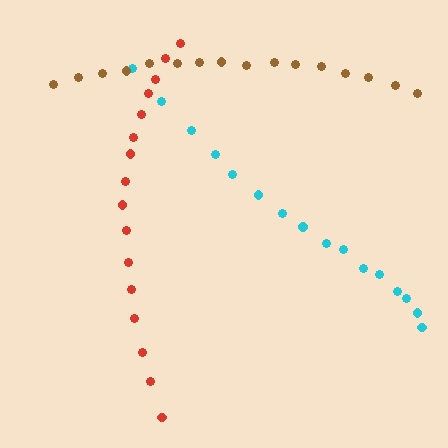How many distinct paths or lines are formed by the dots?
There are 3 distinct paths.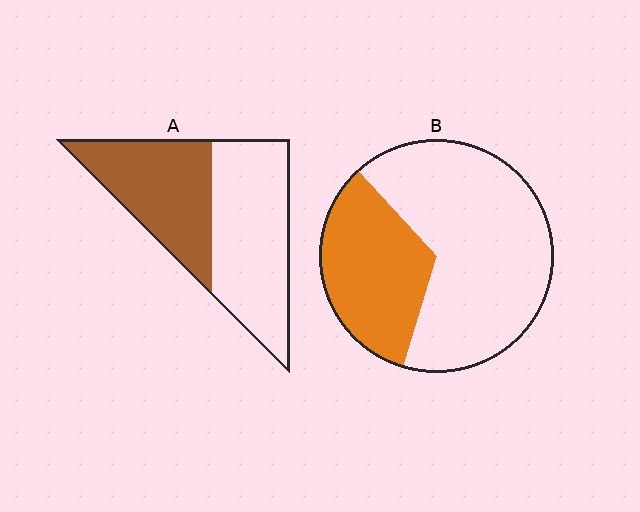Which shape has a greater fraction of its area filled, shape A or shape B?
Shape A.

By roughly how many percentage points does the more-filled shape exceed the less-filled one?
By roughly 10 percentage points (A over B).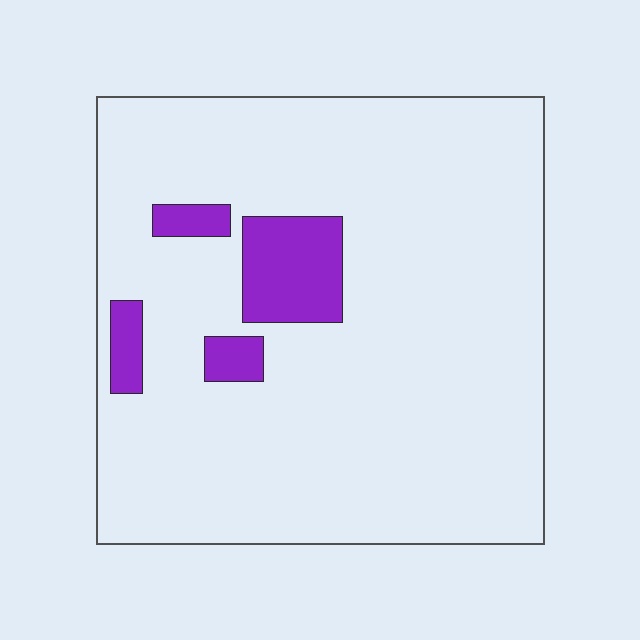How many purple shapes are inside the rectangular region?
4.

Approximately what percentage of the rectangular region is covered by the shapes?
Approximately 10%.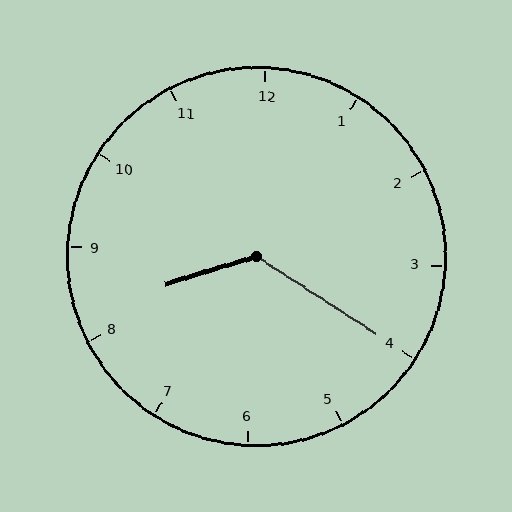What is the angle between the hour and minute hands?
Approximately 130 degrees.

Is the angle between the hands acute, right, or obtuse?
It is obtuse.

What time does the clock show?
8:20.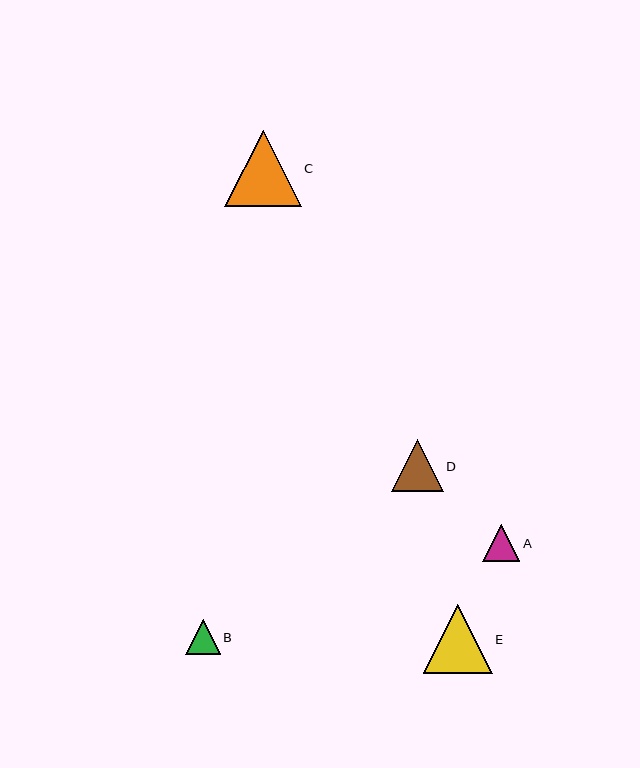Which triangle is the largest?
Triangle C is the largest with a size of approximately 77 pixels.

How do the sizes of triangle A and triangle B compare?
Triangle A and triangle B are approximately the same size.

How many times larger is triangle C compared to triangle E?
Triangle C is approximately 1.1 times the size of triangle E.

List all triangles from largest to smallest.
From largest to smallest: C, E, D, A, B.